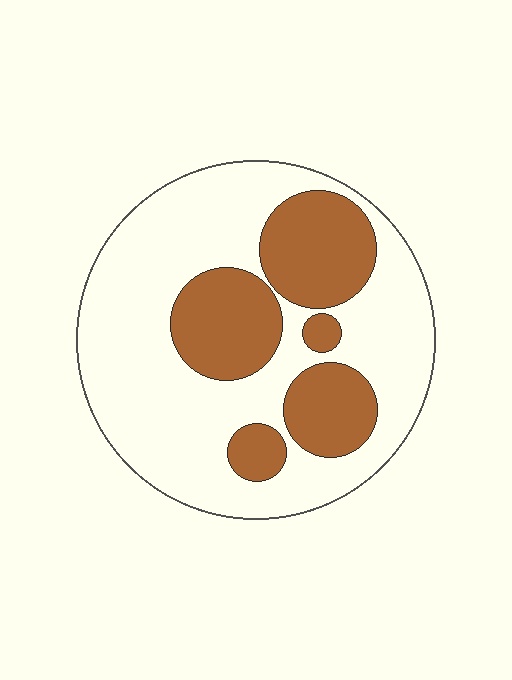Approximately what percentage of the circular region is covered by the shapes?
Approximately 30%.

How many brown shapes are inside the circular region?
5.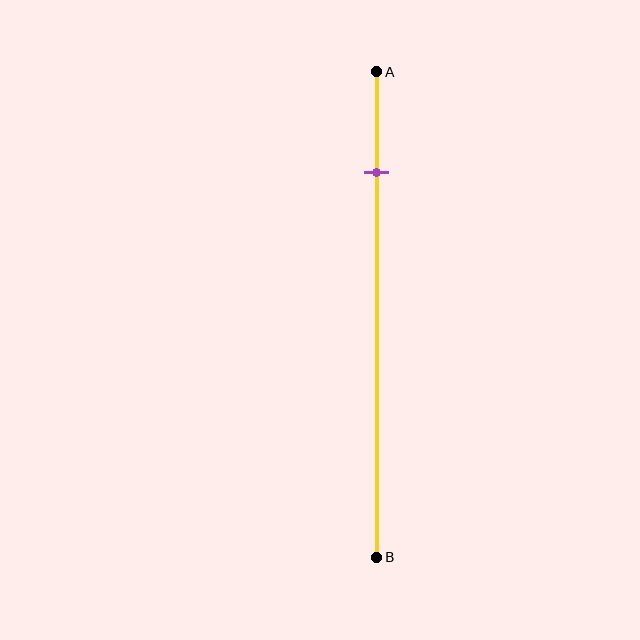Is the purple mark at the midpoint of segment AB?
No, the mark is at about 20% from A, not at the 50% midpoint.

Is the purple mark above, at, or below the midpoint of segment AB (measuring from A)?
The purple mark is above the midpoint of segment AB.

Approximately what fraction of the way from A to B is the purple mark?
The purple mark is approximately 20% of the way from A to B.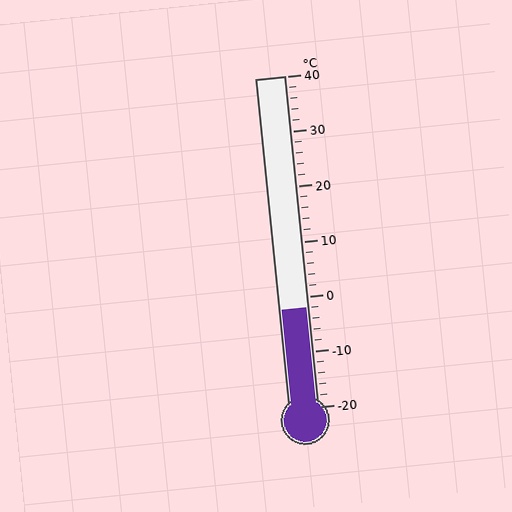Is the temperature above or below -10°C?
The temperature is above -10°C.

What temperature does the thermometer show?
The thermometer shows approximately -2°C.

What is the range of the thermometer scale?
The thermometer scale ranges from -20°C to 40°C.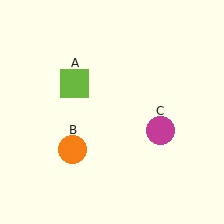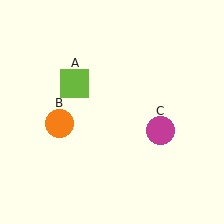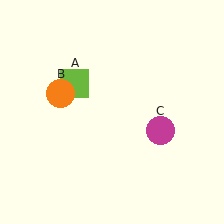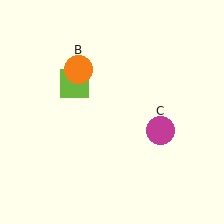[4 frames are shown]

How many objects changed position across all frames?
1 object changed position: orange circle (object B).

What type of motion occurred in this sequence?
The orange circle (object B) rotated clockwise around the center of the scene.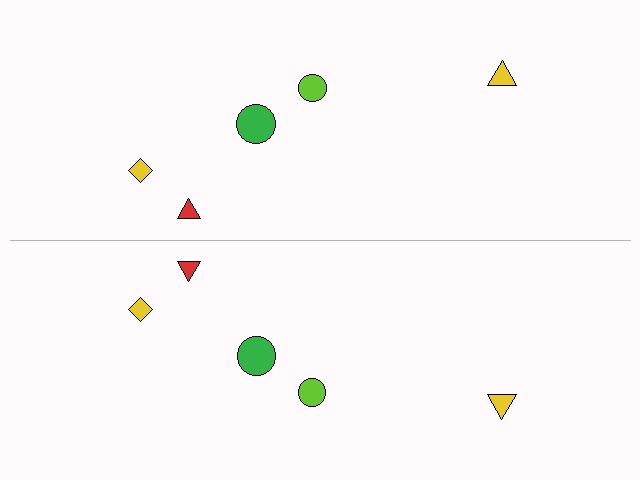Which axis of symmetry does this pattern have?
The pattern has a horizontal axis of symmetry running through the center of the image.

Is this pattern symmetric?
Yes, this pattern has bilateral (reflection) symmetry.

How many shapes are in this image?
There are 10 shapes in this image.